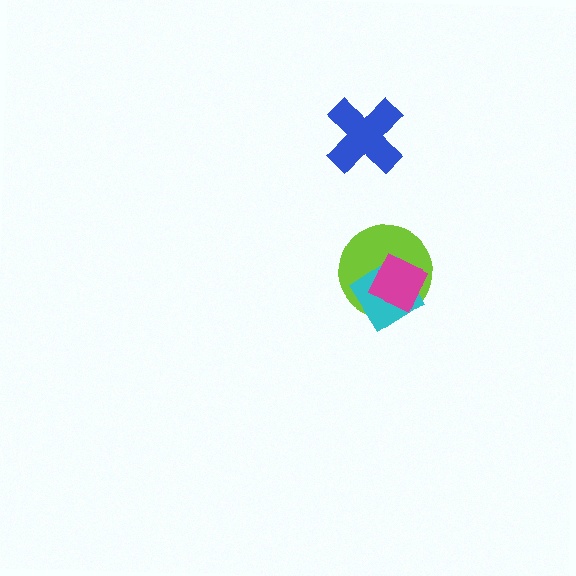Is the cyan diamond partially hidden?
Yes, it is partially covered by another shape.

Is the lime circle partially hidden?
Yes, it is partially covered by another shape.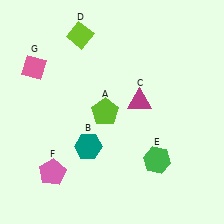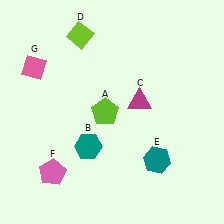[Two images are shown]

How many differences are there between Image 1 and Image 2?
There is 1 difference between the two images.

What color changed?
The hexagon (E) changed from green in Image 1 to teal in Image 2.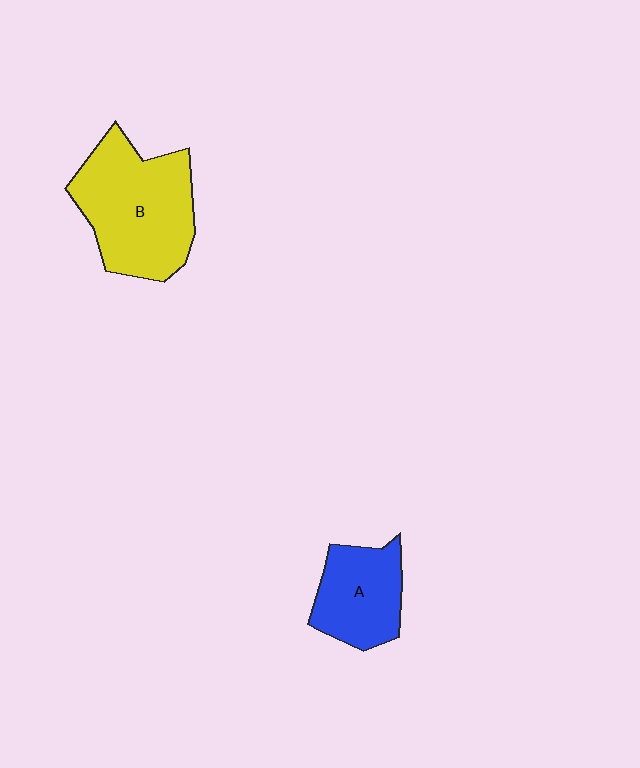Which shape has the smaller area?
Shape A (blue).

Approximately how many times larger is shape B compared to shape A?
Approximately 1.7 times.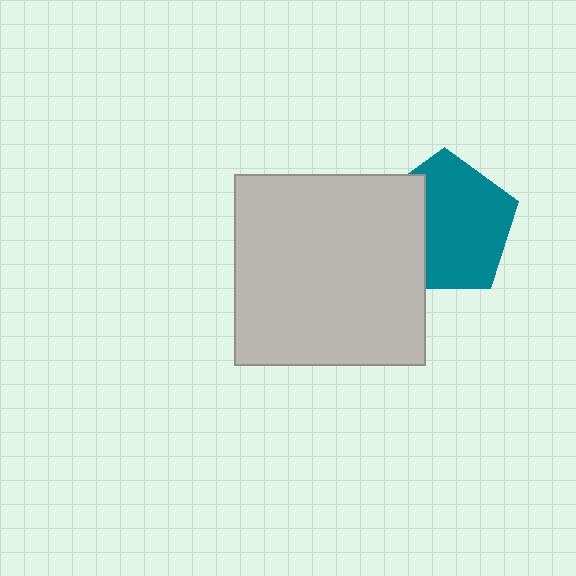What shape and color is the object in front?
The object in front is a light gray square.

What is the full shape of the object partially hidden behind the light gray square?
The partially hidden object is a teal pentagon.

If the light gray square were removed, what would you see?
You would see the complete teal pentagon.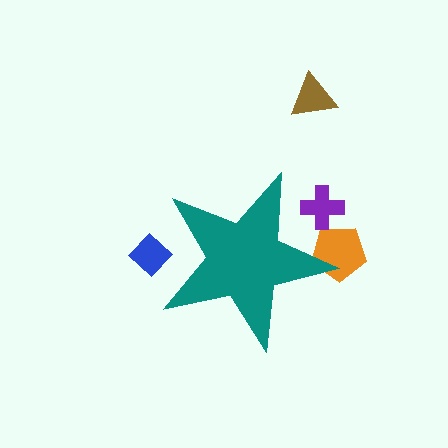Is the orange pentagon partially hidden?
Yes, the orange pentagon is partially hidden behind the teal star.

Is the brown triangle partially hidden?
No, the brown triangle is fully visible.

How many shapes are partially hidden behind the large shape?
3 shapes are partially hidden.